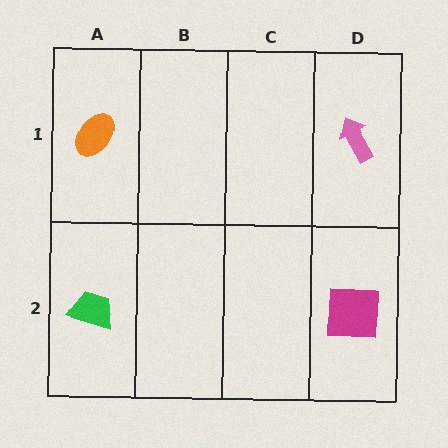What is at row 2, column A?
A green trapezoid.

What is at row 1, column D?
A pink arrow.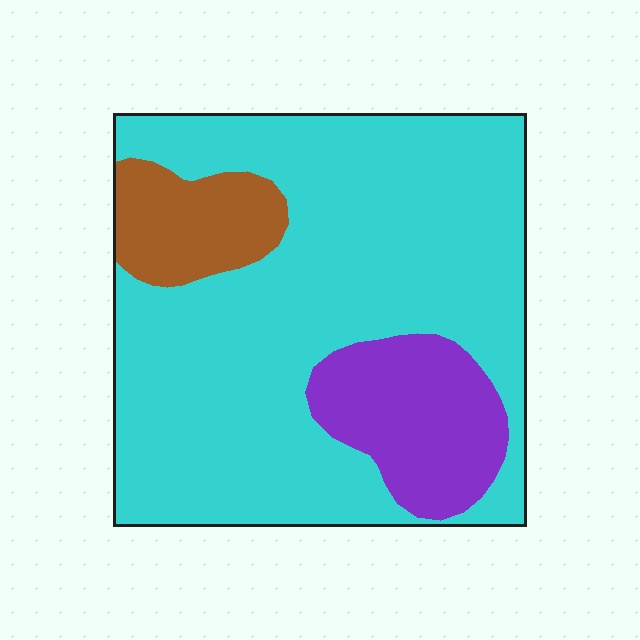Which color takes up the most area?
Cyan, at roughly 75%.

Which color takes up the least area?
Brown, at roughly 10%.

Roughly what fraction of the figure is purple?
Purple takes up less than a quarter of the figure.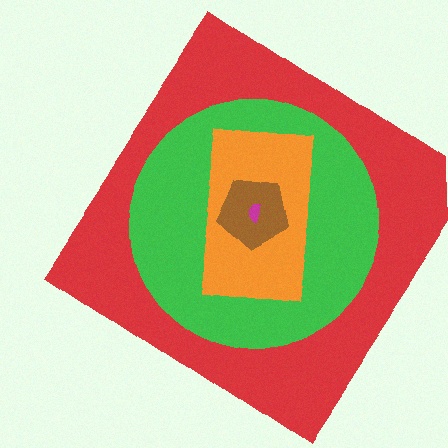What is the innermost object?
The magenta semicircle.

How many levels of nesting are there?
5.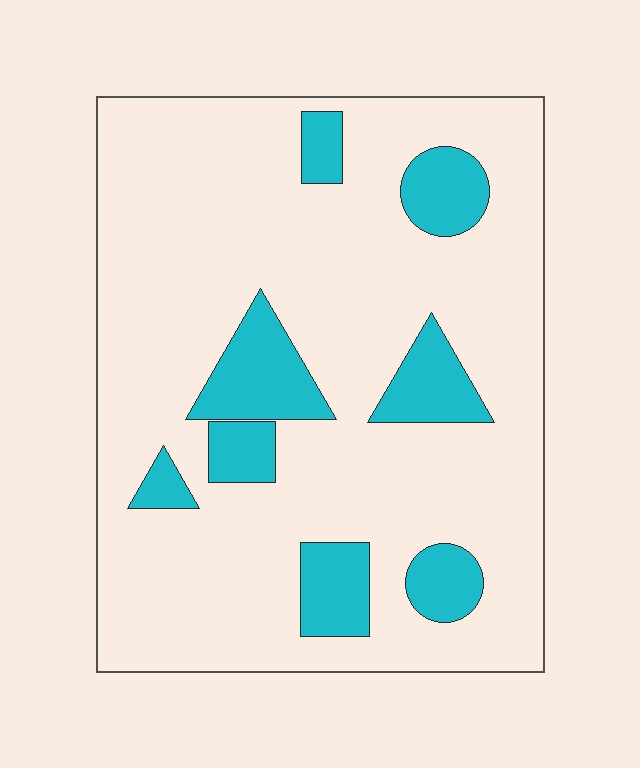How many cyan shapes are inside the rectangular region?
8.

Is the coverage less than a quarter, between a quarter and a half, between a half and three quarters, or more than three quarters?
Less than a quarter.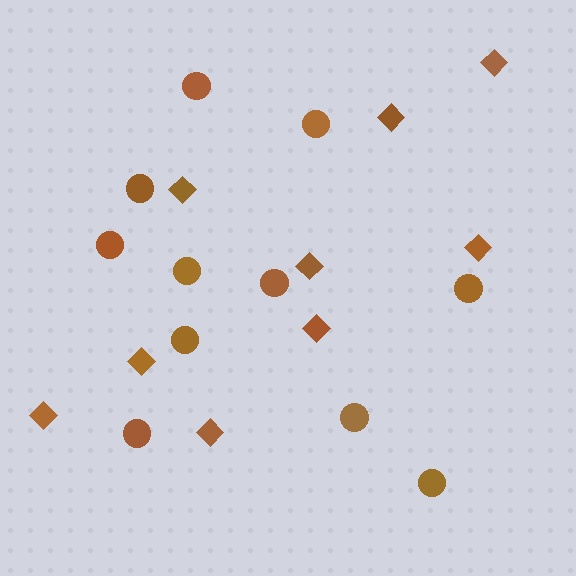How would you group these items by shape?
There are 2 groups: one group of circles (11) and one group of diamonds (9).